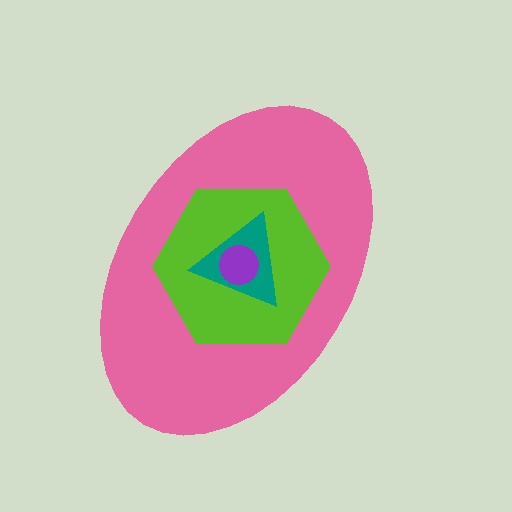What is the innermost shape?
The purple circle.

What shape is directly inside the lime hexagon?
The teal triangle.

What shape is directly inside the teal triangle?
The purple circle.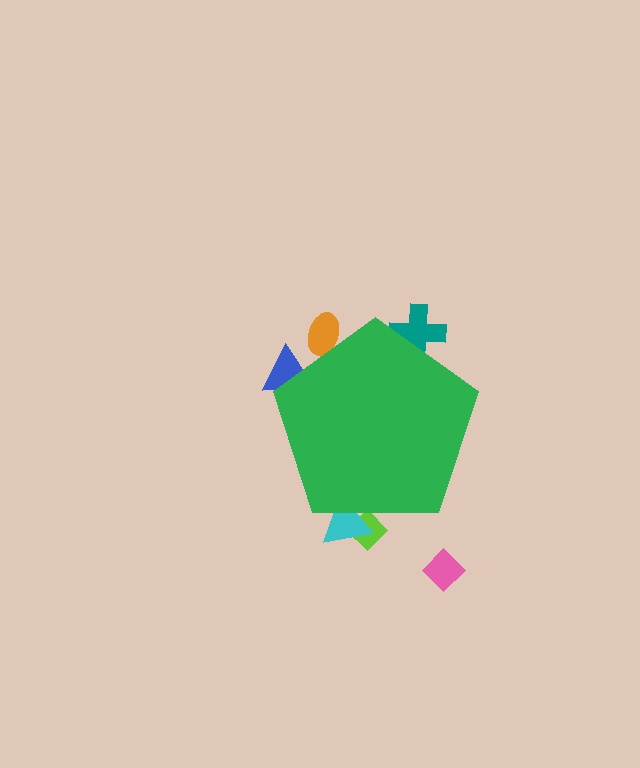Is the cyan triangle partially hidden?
Yes, the cyan triangle is partially hidden behind the green pentagon.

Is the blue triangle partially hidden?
Yes, the blue triangle is partially hidden behind the green pentagon.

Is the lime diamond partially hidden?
Yes, the lime diamond is partially hidden behind the green pentagon.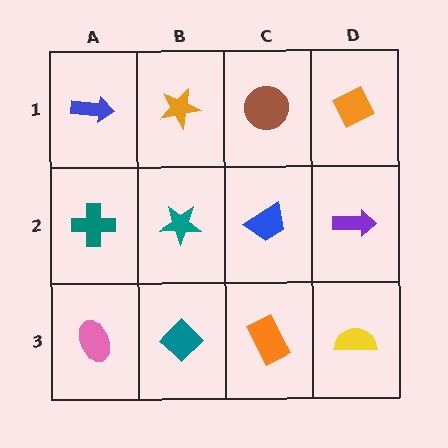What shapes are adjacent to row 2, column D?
An orange diamond (row 1, column D), a yellow semicircle (row 3, column D), a blue trapezoid (row 2, column C).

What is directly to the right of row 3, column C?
A yellow semicircle.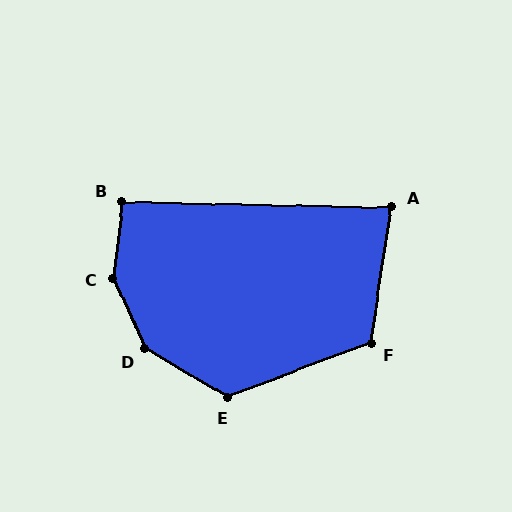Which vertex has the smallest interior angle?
A, at approximately 83 degrees.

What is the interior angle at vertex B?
Approximately 96 degrees (obtuse).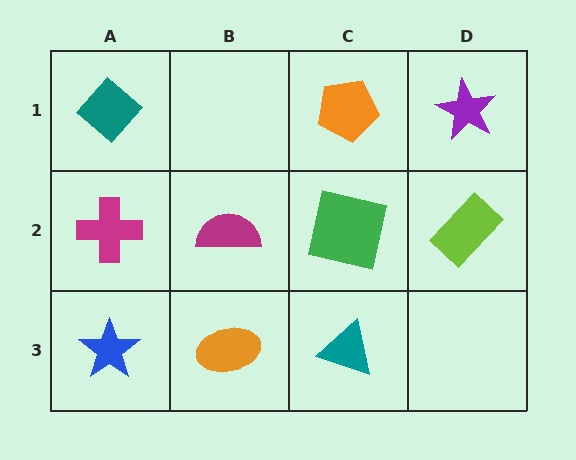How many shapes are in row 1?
3 shapes.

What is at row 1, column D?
A purple star.